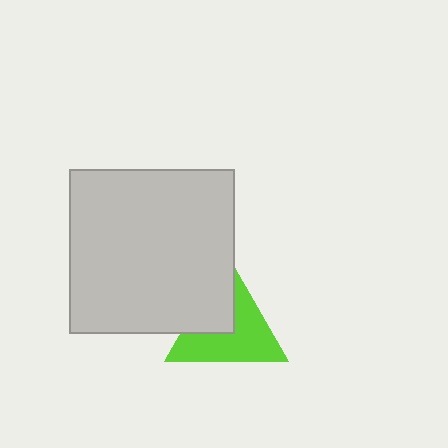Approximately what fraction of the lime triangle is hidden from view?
Roughly 37% of the lime triangle is hidden behind the light gray square.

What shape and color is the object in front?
The object in front is a light gray square.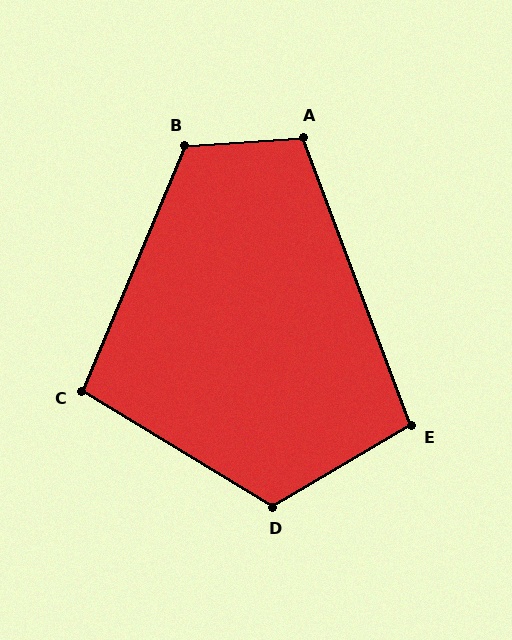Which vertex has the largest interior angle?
D, at approximately 118 degrees.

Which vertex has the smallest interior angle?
C, at approximately 99 degrees.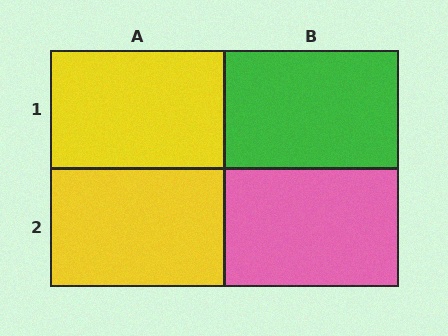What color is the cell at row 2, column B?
Pink.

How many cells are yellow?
2 cells are yellow.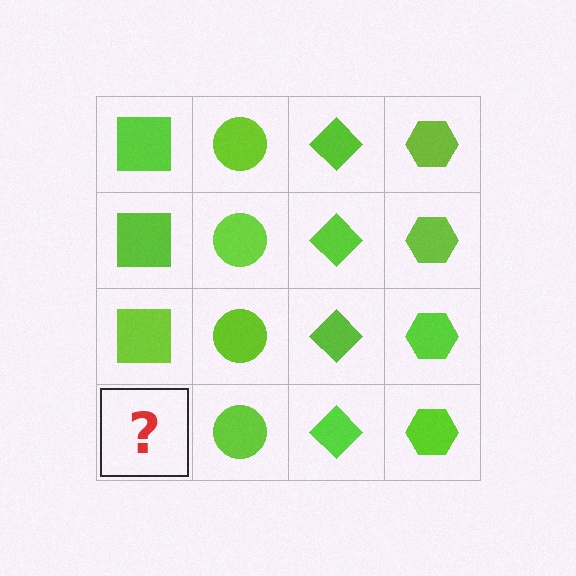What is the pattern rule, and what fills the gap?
The rule is that each column has a consistent shape. The gap should be filled with a lime square.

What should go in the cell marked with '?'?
The missing cell should contain a lime square.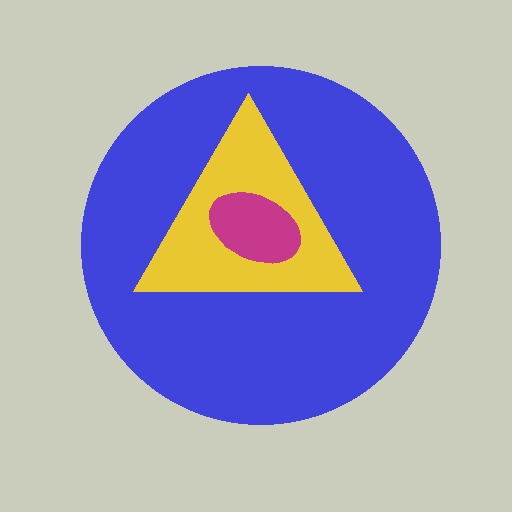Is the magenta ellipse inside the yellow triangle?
Yes.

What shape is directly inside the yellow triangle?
The magenta ellipse.